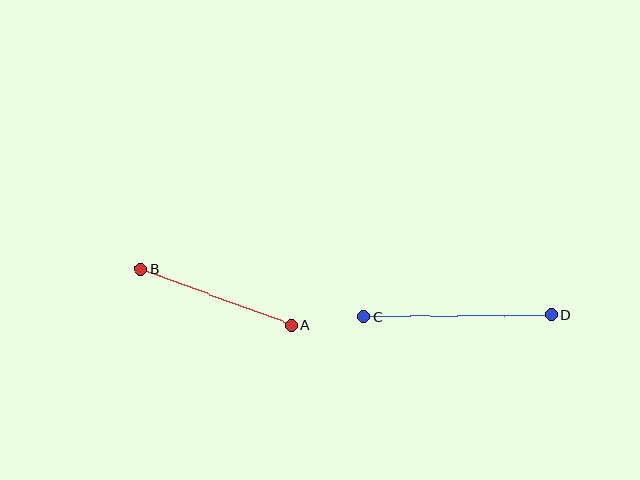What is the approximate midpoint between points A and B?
The midpoint is at approximately (216, 297) pixels.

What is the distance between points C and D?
The distance is approximately 188 pixels.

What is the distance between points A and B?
The distance is approximately 161 pixels.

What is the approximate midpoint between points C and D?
The midpoint is at approximately (458, 316) pixels.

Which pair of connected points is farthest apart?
Points C and D are farthest apart.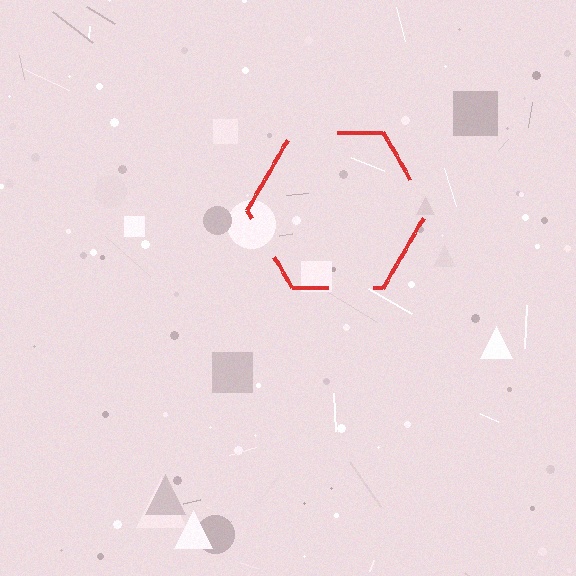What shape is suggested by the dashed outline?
The dashed outline suggests a hexagon.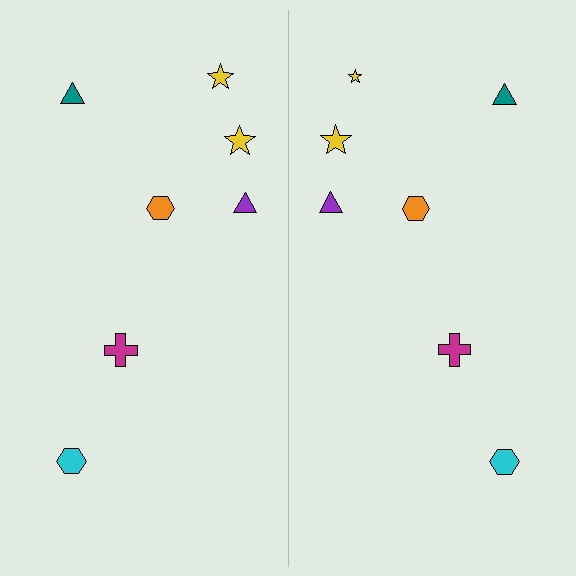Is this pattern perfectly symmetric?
No, the pattern is not perfectly symmetric. The yellow star on the right side has a different size than its mirror counterpart.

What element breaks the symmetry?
The yellow star on the right side has a different size than its mirror counterpart.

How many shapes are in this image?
There are 14 shapes in this image.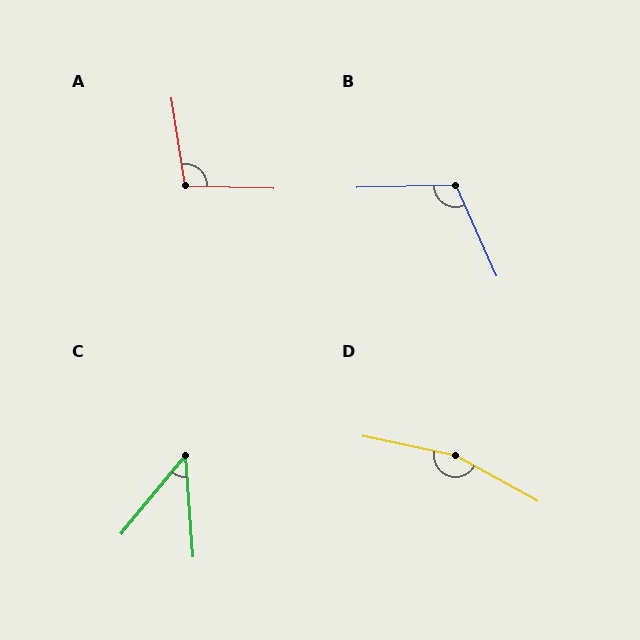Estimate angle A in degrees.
Approximately 100 degrees.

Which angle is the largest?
D, at approximately 163 degrees.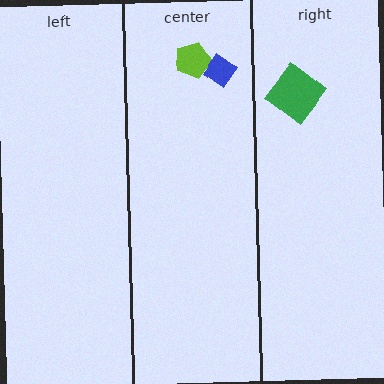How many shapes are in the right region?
1.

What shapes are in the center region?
The lime pentagon, the blue diamond.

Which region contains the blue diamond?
The center region.